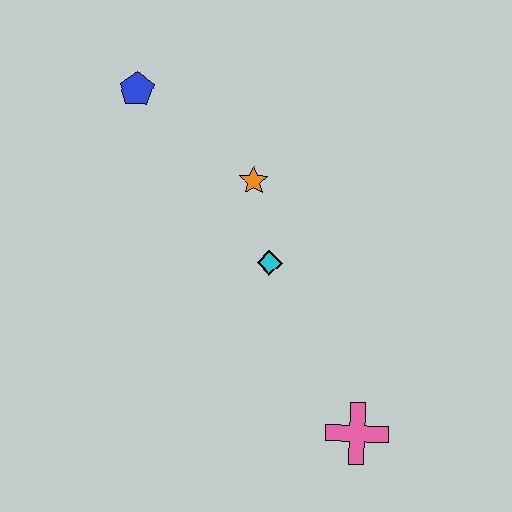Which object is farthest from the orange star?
The pink cross is farthest from the orange star.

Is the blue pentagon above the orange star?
Yes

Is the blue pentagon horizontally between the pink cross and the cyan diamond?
No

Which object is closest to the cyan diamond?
The orange star is closest to the cyan diamond.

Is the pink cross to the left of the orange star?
No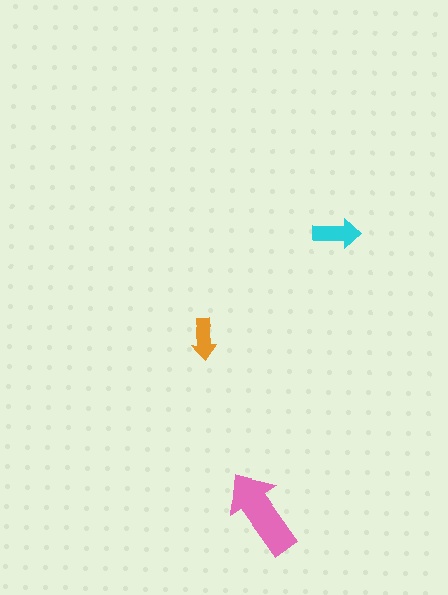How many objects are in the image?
There are 3 objects in the image.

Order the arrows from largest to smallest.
the pink one, the cyan one, the orange one.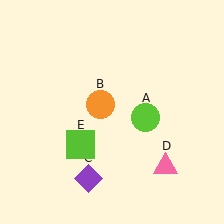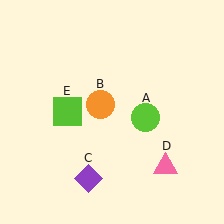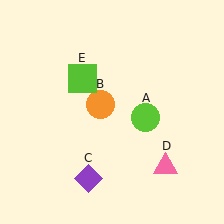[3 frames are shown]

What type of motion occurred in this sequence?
The lime square (object E) rotated clockwise around the center of the scene.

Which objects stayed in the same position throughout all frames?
Lime circle (object A) and orange circle (object B) and purple diamond (object C) and pink triangle (object D) remained stationary.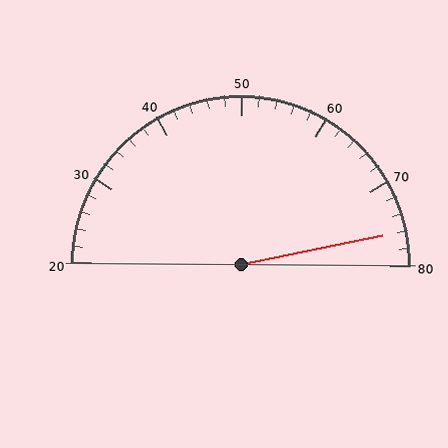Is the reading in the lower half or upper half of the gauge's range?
The reading is in the upper half of the range (20 to 80).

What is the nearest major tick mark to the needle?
The nearest major tick mark is 80.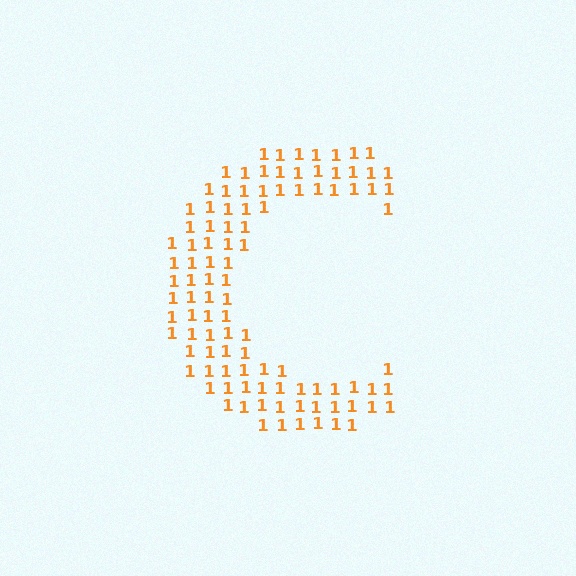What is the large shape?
The large shape is the letter C.